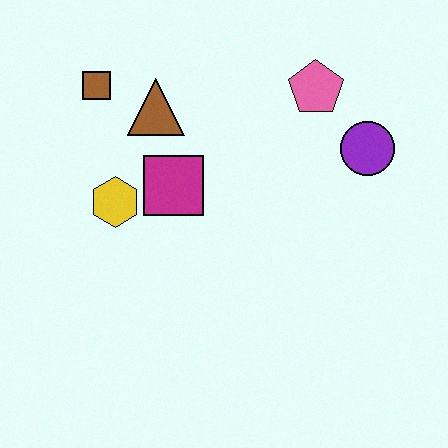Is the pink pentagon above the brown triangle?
Yes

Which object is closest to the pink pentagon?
The purple circle is closest to the pink pentagon.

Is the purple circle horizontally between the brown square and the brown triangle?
No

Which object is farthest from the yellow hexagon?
The purple circle is farthest from the yellow hexagon.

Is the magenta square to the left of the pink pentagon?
Yes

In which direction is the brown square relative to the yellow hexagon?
The brown square is above the yellow hexagon.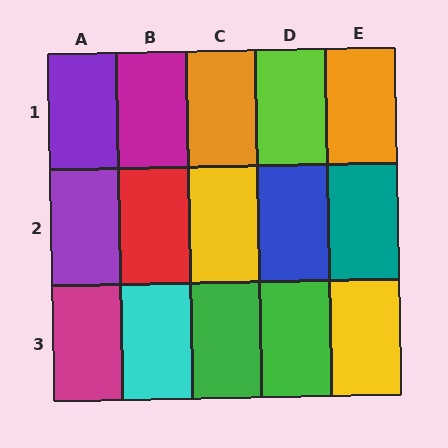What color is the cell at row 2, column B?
Red.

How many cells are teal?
1 cell is teal.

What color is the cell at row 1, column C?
Orange.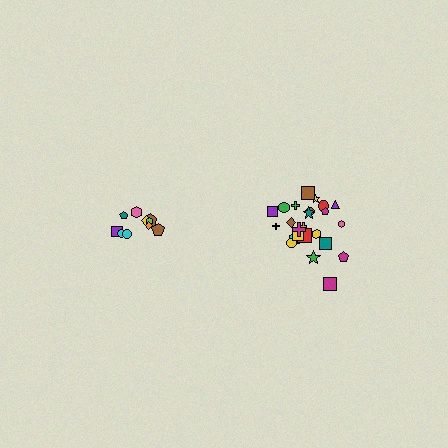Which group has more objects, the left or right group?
The right group.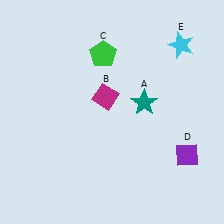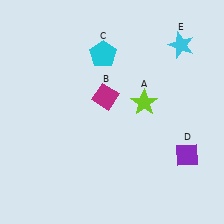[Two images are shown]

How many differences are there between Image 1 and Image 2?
There are 2 differences between the two images.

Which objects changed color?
A changed from teal to lime. C changed from green to cyan.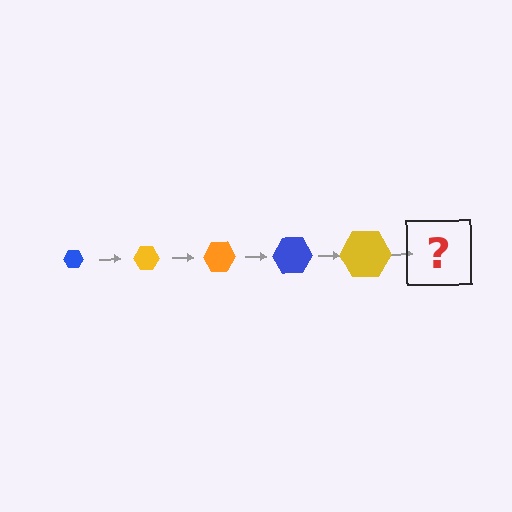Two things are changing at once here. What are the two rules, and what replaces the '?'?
The two rules are that the hexagon grows larger each step and the color cycles through blue, yellow, and orange. The '?' should be an orange hexagon, larger than the previous one.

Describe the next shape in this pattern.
It should be an orange hexagon, larger than the previous one.